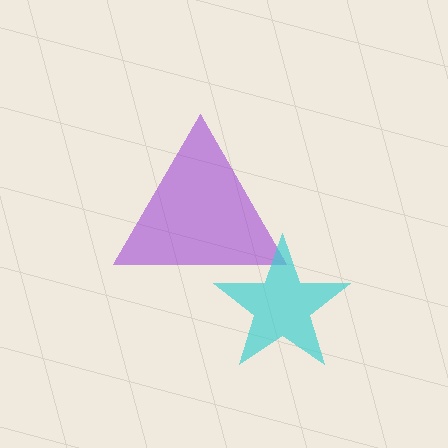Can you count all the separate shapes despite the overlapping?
Yes, there are 2 separate shapes.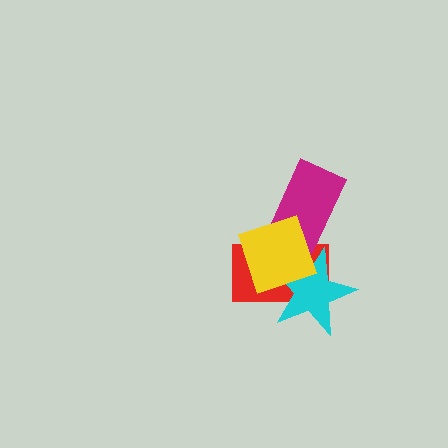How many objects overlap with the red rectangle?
3 objects overlap with the red rectangle.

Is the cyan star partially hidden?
Yes, it is partially covered by another shape.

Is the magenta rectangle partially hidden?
Yes, it is partially covered by another shape.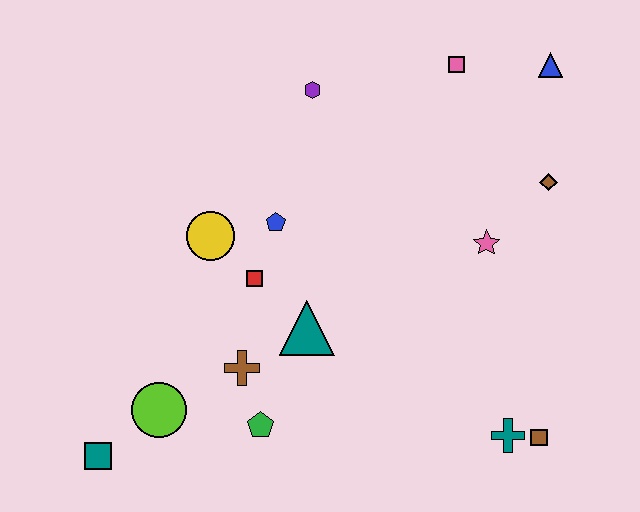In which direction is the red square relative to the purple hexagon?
The red square is below the purple hexagon.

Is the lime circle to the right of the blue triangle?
No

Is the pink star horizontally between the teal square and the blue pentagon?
No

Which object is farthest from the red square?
The blue triangle is farthest from the red square.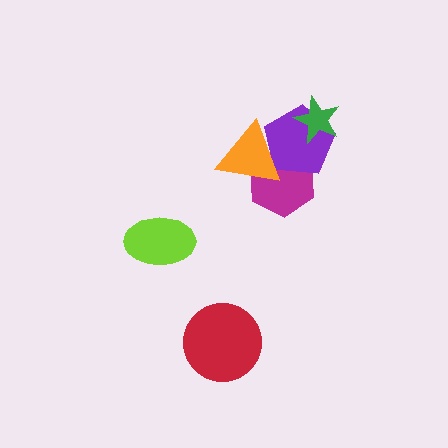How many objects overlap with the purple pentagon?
3 objects overlap with the purple pentagon.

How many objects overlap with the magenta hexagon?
2 objects overlap with the magenta hexagon.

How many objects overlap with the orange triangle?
2 objects overlap with the orange triangle.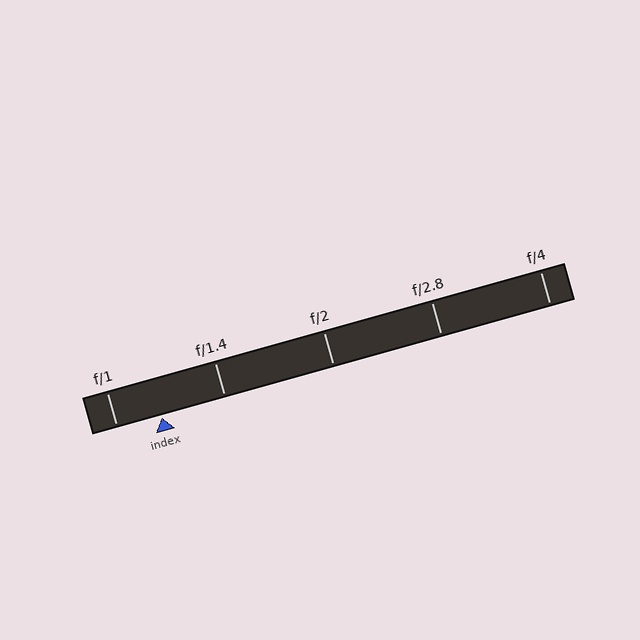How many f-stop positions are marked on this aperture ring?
There are 5 f-stop positions marked.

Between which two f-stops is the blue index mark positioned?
The index mark is between f/1 and f/1.4.